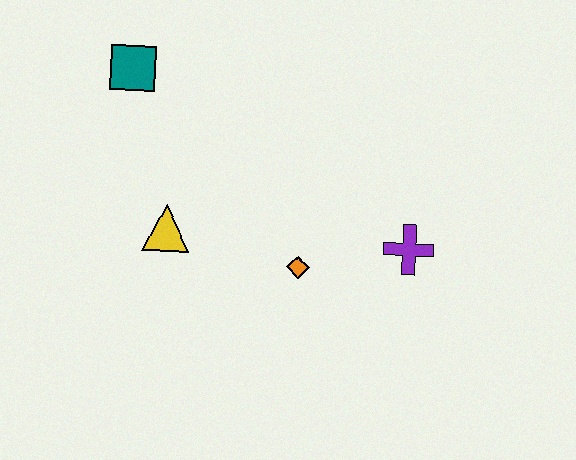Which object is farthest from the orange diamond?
The teal square is farthest from the orange diamond.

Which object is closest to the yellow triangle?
The orange diamond is closest to the yellow triangle.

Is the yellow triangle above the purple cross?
Yes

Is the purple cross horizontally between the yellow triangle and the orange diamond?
No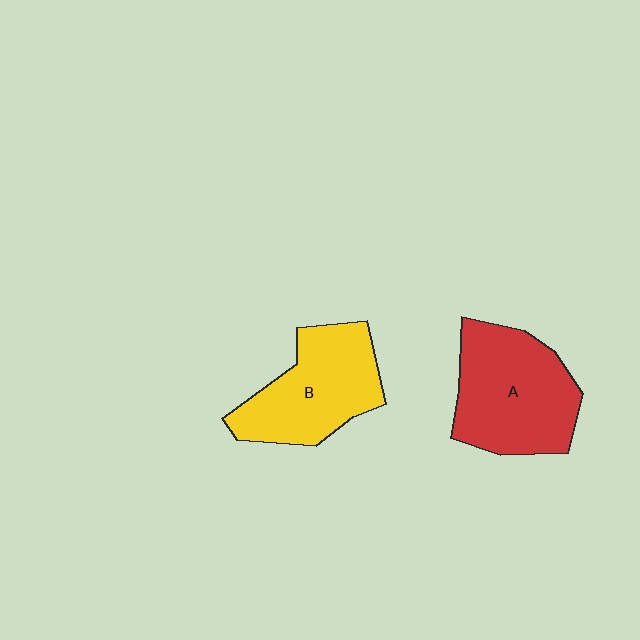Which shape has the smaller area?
Shape B (yellow).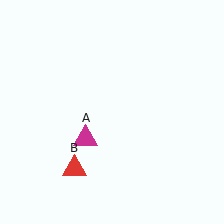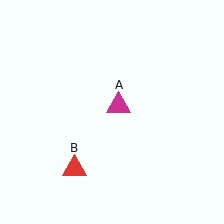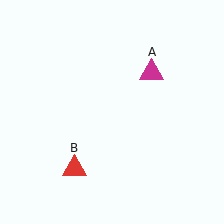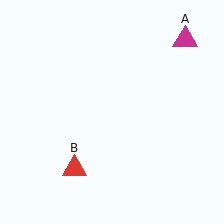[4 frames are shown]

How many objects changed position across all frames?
1 object changed position: magenta triangle (object A).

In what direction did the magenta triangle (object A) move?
The magenta triangle (object A) moved up and to the right.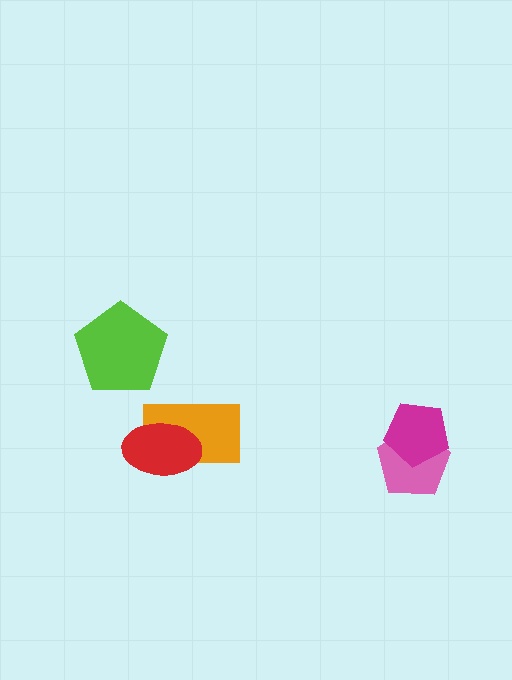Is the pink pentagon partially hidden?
Yes, it is partially covered by another shape.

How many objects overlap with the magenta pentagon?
1 object overlaps with the magenta pentagon.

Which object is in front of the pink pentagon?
The magenta pentagon is in front of the pink pentagon.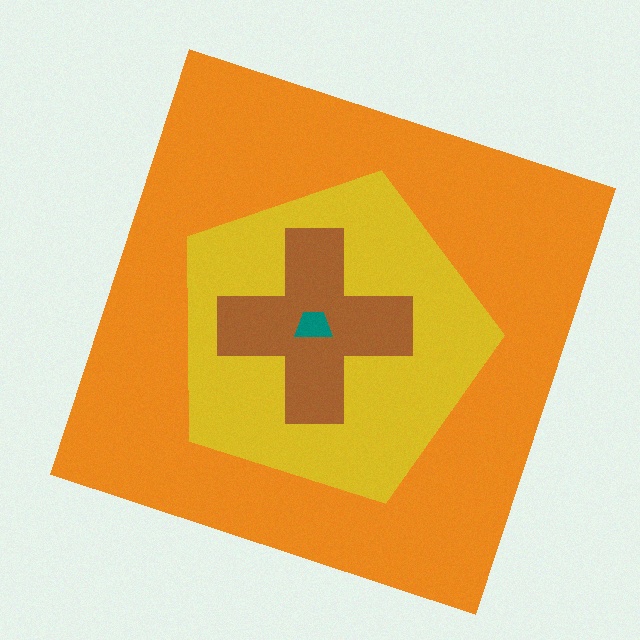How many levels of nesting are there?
4.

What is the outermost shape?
The orange square.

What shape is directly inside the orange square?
The yellow pentagon.